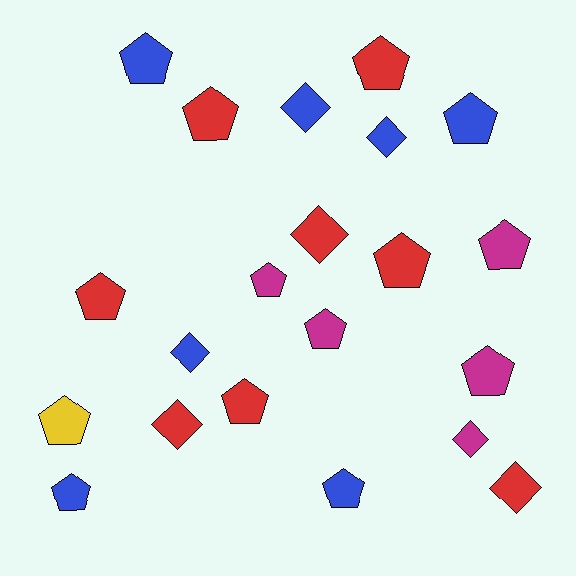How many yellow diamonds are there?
There are no yellow diamonds.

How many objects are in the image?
There are 21 objects.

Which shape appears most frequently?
Pentagon, with 14 objects.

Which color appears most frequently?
Red, with 8 objects.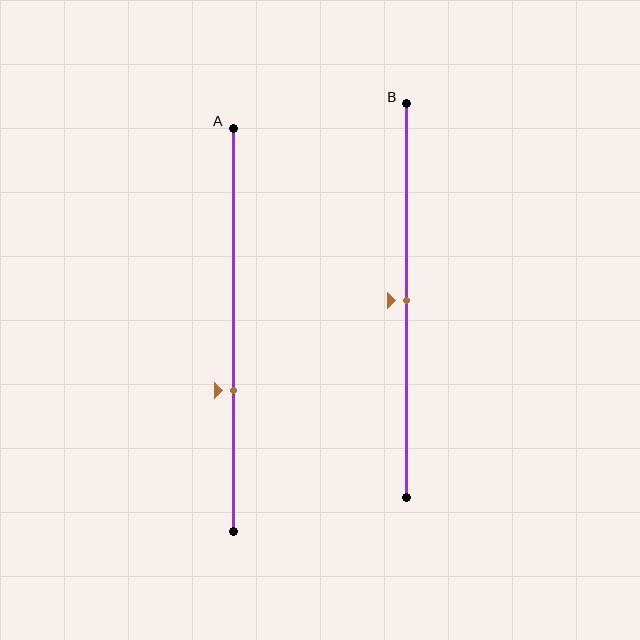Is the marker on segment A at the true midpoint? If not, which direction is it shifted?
No, the marker on segment A is shifted downward by about 15% of the segment length.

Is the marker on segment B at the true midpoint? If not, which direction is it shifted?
Yes, the marker on segment B is at the true midpoint.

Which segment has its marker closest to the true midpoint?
Segment B has its marker closest to the true midpoint.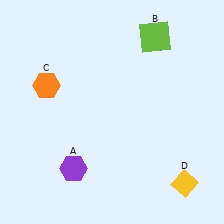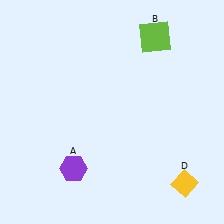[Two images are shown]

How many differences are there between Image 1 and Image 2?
There is 1 difference between the two images.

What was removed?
The orange hexagon (C) was removed in Image 2.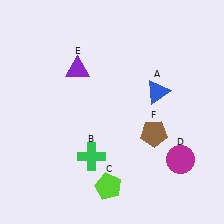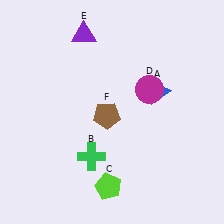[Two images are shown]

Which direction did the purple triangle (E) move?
The purple triangle (E) moved up.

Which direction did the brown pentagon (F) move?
The brown pentagon (F) moved left.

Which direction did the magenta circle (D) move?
The magenta circle (D) moved up.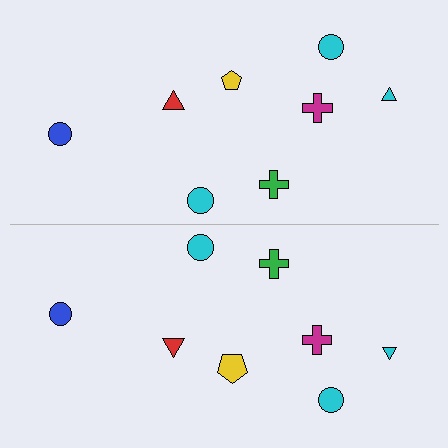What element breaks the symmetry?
The yellow pentagon on the bottom side has a different size than its mirror counterpart.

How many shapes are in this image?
There are 16 shapes in this image.